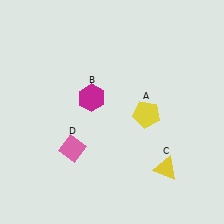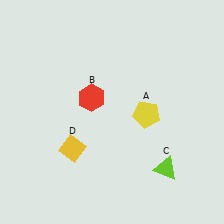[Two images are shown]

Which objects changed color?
B changed from magenta to red. C changed from yellow to lime. D changed from pink to yellow.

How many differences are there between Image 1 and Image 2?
There are 3 differences between the two images.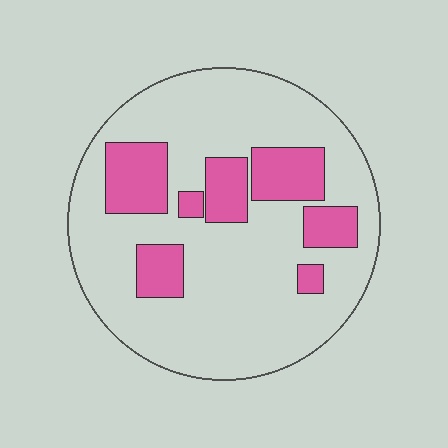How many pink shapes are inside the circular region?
7.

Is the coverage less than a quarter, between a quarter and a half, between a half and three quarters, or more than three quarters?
Less than a quarter.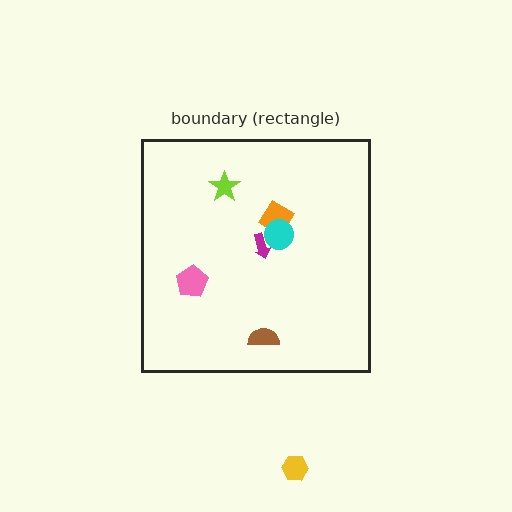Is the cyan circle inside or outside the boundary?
Inside.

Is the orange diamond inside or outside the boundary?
Inside.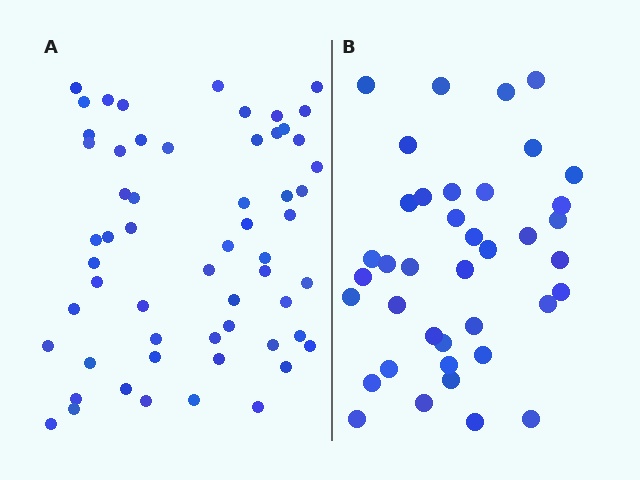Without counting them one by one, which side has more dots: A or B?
Region A (the left region) has more dots.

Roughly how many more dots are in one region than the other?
Region A has approximately 20 more dots than region B.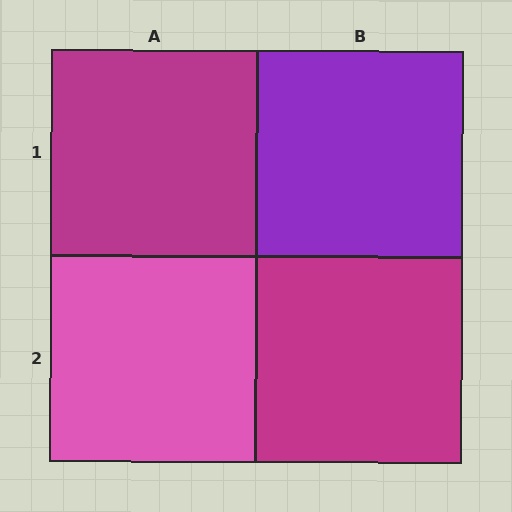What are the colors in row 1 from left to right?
Magenta, purple.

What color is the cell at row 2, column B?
Magenta.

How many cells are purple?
1 cell is purple.